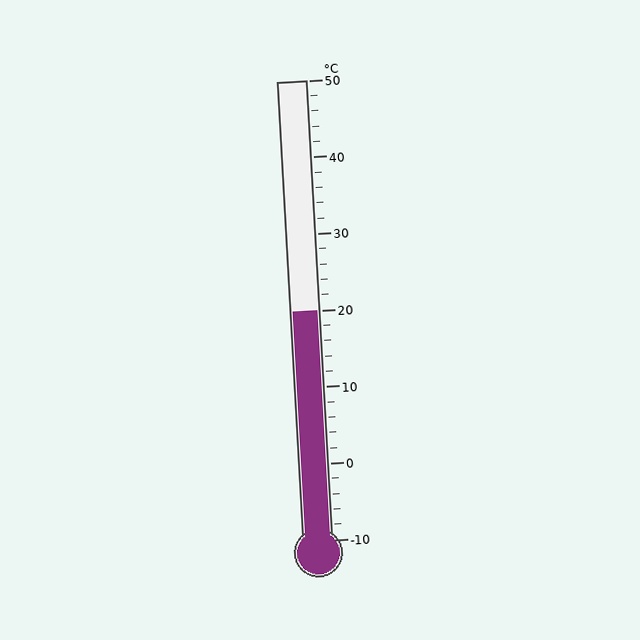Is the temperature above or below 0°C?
The temperature is above 0°C.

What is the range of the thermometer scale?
The thermometer scale ranges from -10°C to 50°C.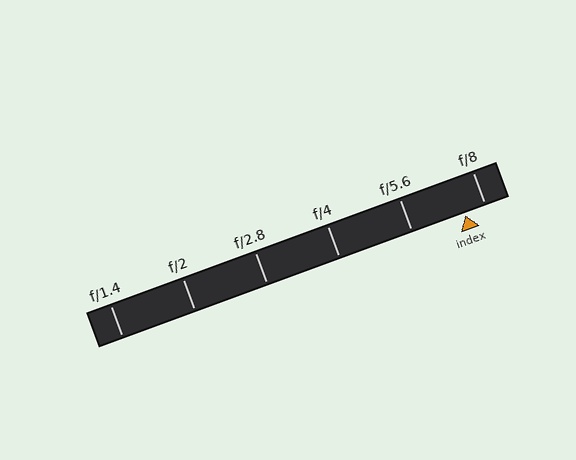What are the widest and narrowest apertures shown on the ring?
The widest aperture shown is f/1.4 and the narrowest is f/8.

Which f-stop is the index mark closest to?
The index mark is closest to f/8.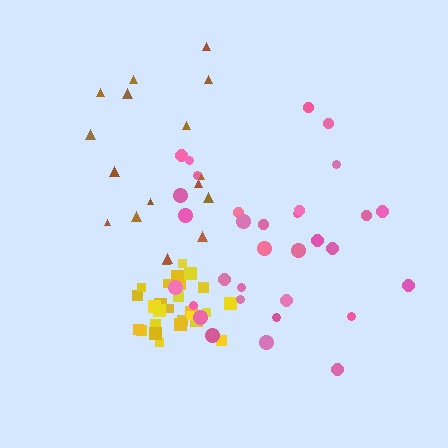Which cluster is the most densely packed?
Yellow.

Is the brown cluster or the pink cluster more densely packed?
Pink.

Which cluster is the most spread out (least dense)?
Brown.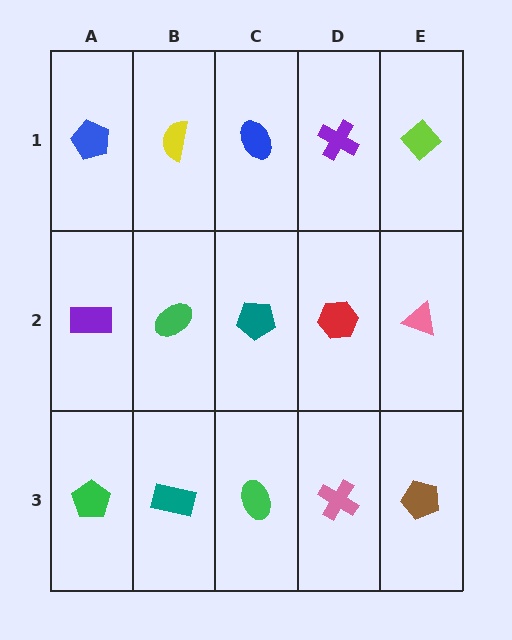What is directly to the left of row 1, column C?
A yellow semicircle.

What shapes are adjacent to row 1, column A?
A purple rectangle (row 2, column A), a yellow semicircle (row 1, column B).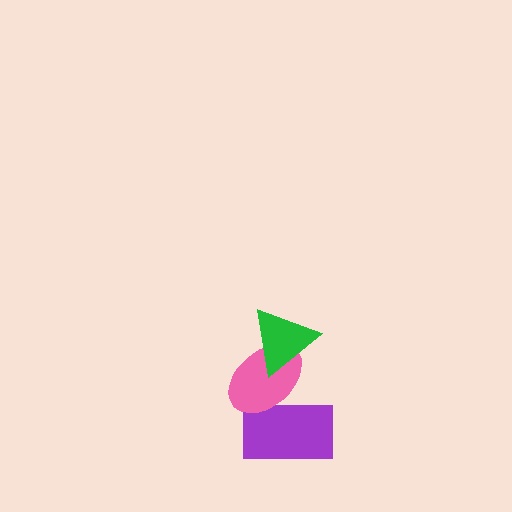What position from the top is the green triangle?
The green triangle is 1st from the top.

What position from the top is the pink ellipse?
The pink ellipse is 2nd from the top.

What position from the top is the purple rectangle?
The purple rectangle is 3rd from the top.